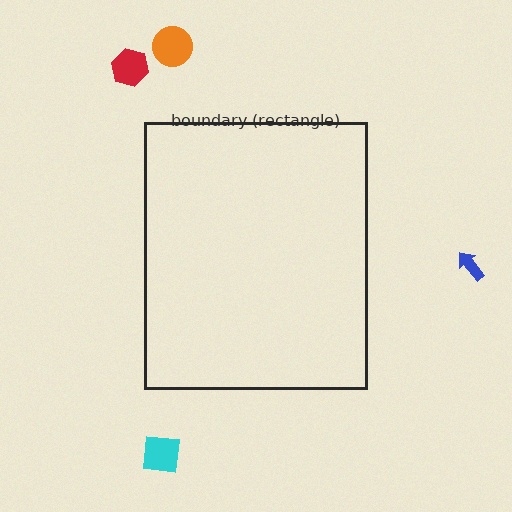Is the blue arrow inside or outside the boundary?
Outside.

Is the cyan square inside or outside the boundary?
Outside.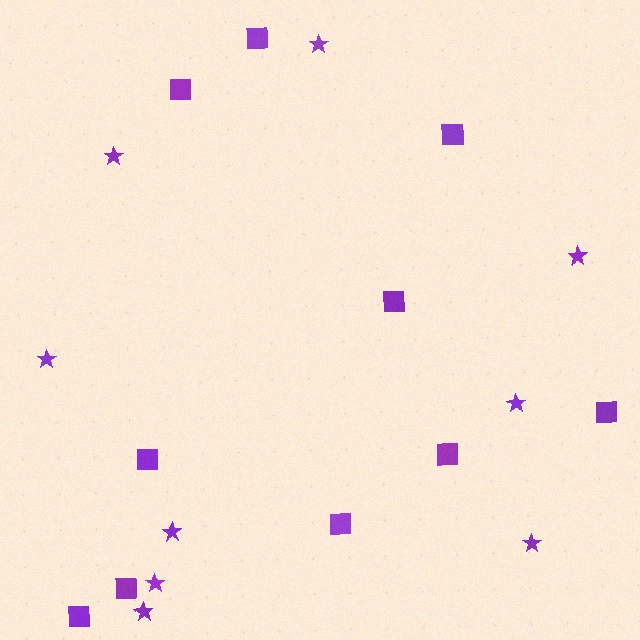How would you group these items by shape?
There are 2 groups: one group of squares (10) and one group of stars (9).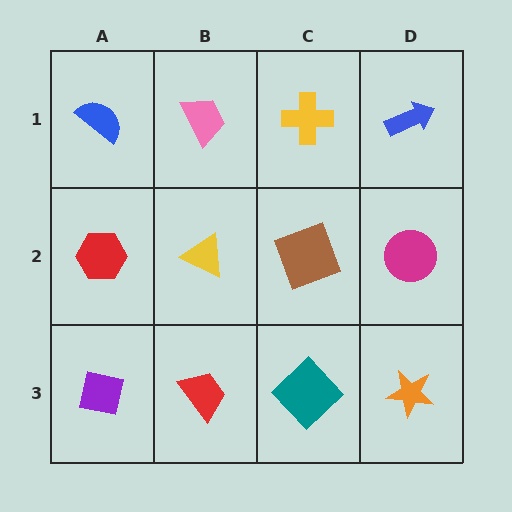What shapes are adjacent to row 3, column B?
A yellow triangle (row 2, column B), a purple square (row 3, column A), a teal diamond (row 3, column C).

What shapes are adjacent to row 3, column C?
A brown square (row 2, column C), a red trapezoid (row 3, column B), an orange star (row 3, column D).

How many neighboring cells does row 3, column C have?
3.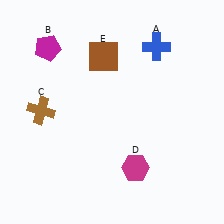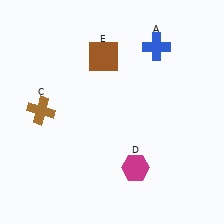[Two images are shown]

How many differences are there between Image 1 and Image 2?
There is 1 difference between the two images.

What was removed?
The magenta pentagon (B) was removed in Image 2.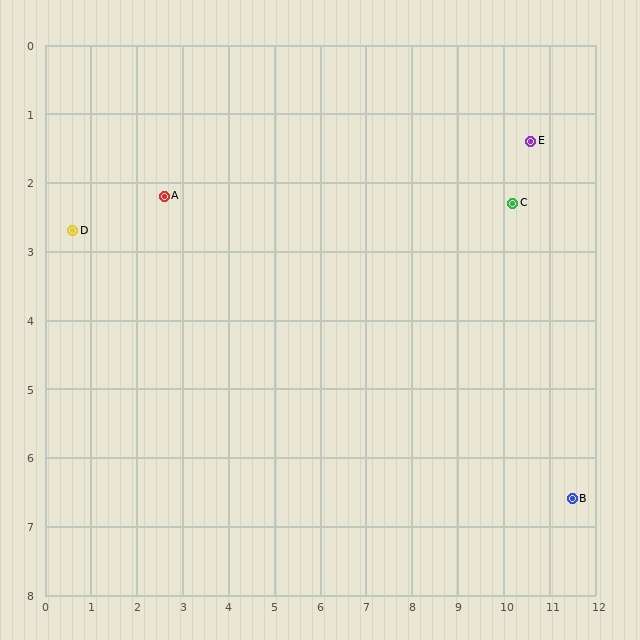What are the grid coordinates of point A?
Point A is at approximately (2.6, 2.2).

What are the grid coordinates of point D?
Point D is at approximately (0.6, 2.7).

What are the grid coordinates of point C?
Point C is at approximately (10.2, 2.3).